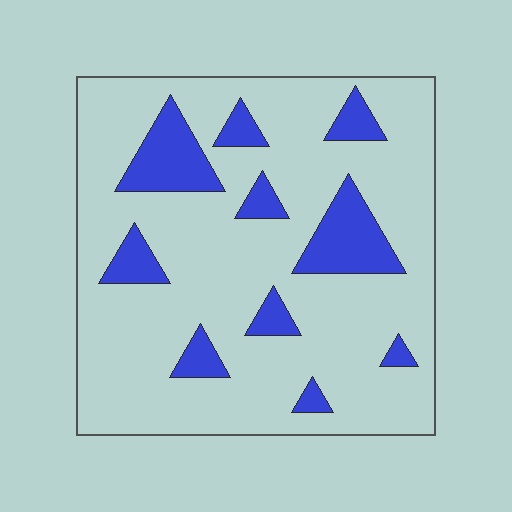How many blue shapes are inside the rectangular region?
10.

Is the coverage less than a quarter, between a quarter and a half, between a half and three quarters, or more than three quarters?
Less than a quarter.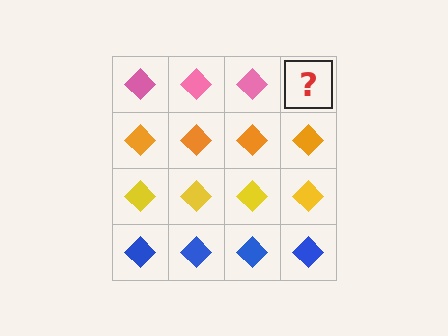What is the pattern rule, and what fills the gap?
The rule is that each row has a consistent color. The gap should be filled with a pink diamond.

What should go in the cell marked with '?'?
The missing cell should contain a pink diamond.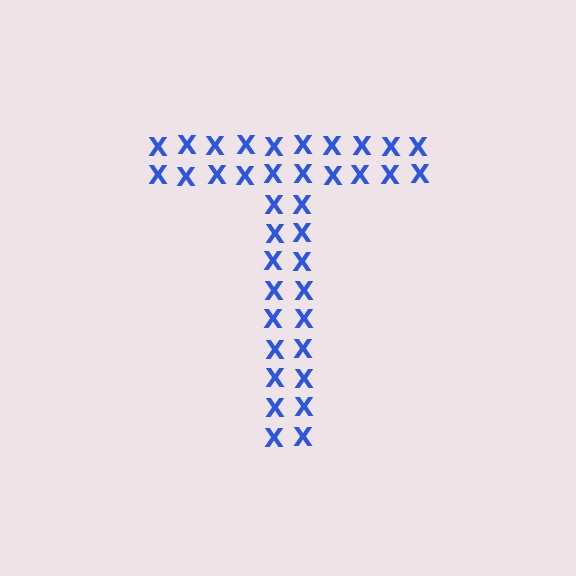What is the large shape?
The large shape is the letter T.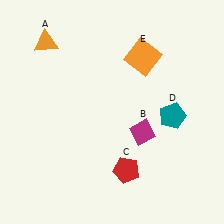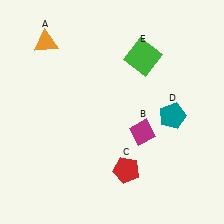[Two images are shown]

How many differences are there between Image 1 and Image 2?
There is 1 difference between the two images.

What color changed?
The square (E) changed from orange in Image 1 to green in Image 2.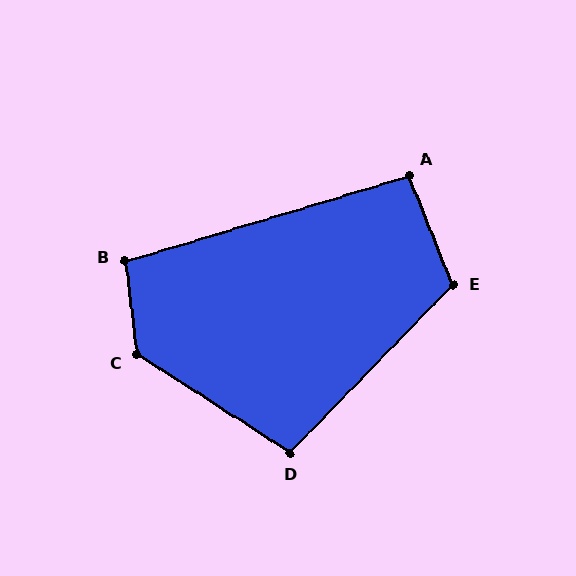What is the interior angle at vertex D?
Approximately 101 degrees (obtuse).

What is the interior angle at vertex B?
Approximately 100 degrees (obtuse).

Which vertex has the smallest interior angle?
A, at approximately 95 degrees.